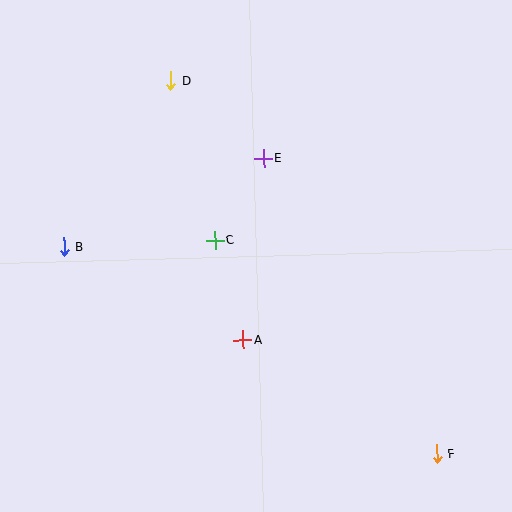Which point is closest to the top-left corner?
Point D is closest to the top-left corner.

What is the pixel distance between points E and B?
The distance between E and B is 218 pixels.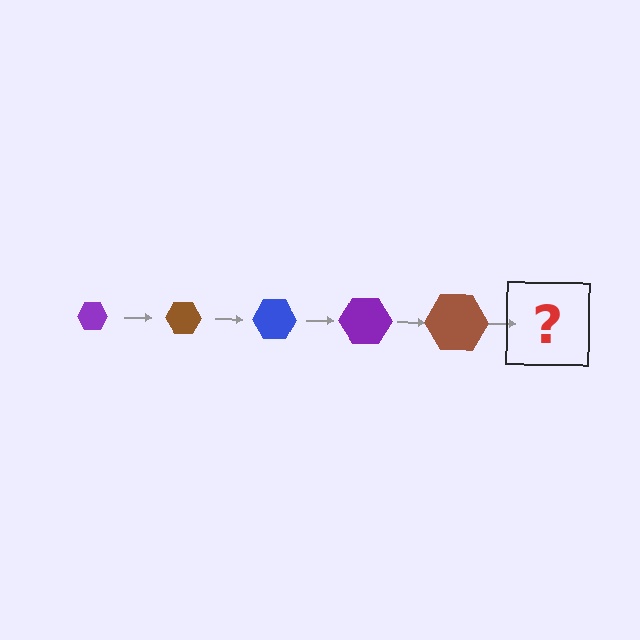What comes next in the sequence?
The next element should be a blue hexagon, larger than the previous one.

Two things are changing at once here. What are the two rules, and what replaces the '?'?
The two rules are that the hexagon grows larger each step and the color cycles through purple, brown, and blue. The '?' should be a blue hexagon, larger than the previous one.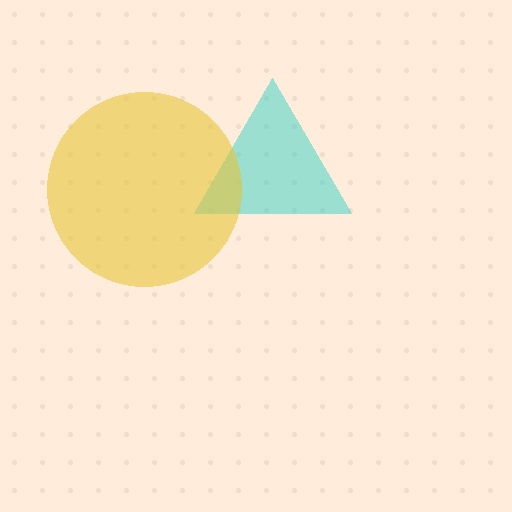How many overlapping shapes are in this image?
There are 2 overlapping shapes in the image.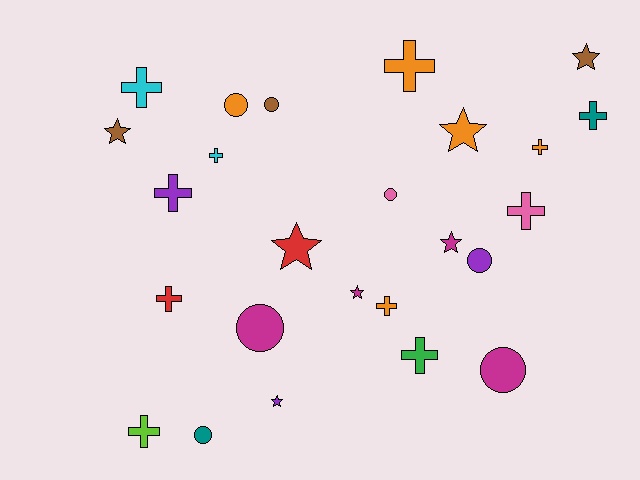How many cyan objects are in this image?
There are 2 cyan objects.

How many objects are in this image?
There are 25 objects.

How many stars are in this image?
There are 7 stars.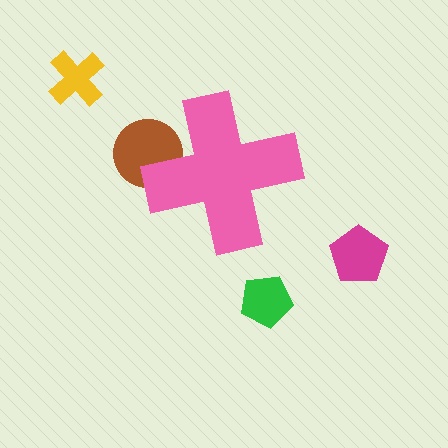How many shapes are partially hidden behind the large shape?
1 shape is partially hidden.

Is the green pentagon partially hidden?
No, the green pentagon is fully visible.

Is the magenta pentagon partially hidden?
No, the magenta pentagon is fully visible.